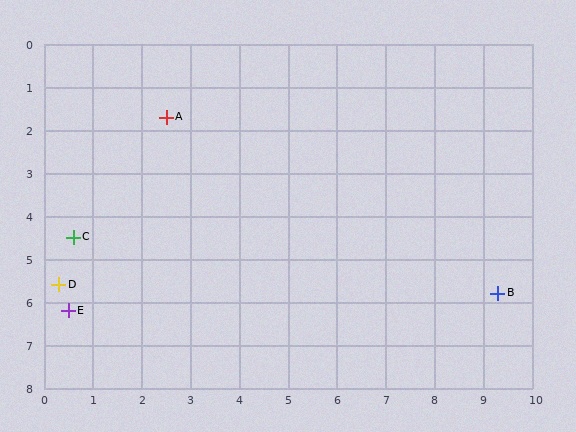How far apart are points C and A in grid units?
Points C and A are about 3.4 grid units apart.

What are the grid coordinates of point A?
Point A is at approximately (2.5, 1.7).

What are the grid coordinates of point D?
Point D is at approximately (0.3, 5.6).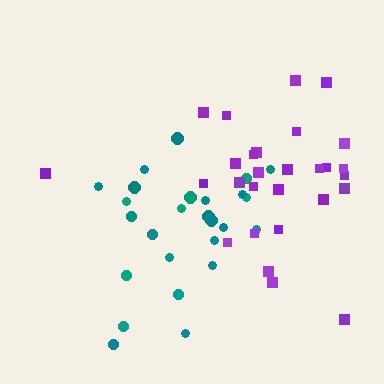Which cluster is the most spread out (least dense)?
Purple.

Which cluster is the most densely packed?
Teal.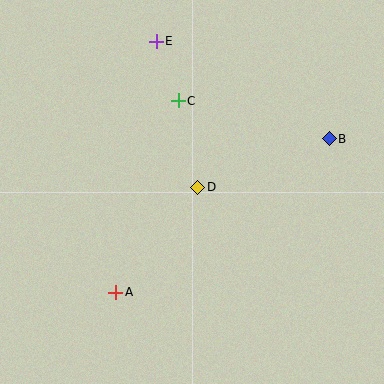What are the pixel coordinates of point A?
Point A is at (116, 292).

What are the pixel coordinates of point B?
Point B is at (329, 139).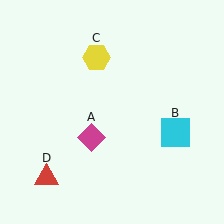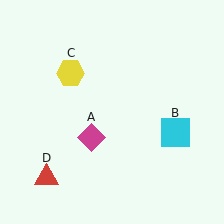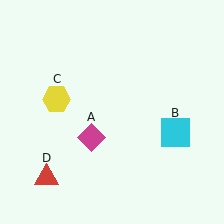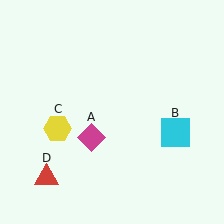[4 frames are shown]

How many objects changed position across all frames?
1 object changed position: yellow hexagon (object C).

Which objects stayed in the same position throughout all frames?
Magenta diamond (object A) and cyan square (object B) and red triangle (object D) remained stationary.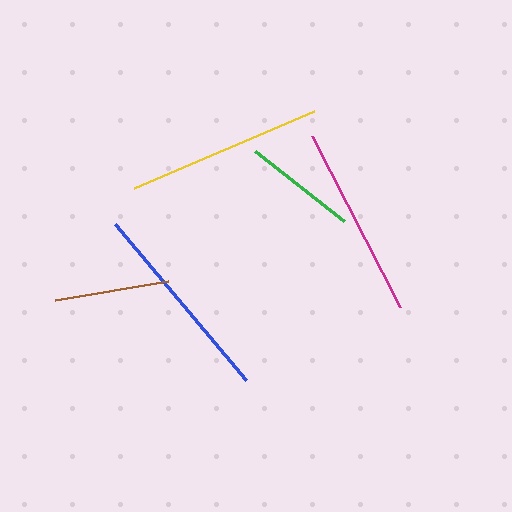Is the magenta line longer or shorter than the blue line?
The blue line is longer than the magenta line.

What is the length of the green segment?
The green segment is approximately 113 pixels long.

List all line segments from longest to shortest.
From longest to shortest: blue, yellow, magenta, brown, green.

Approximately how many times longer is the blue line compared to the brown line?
The blue line is approximately 1.8 times the length of the brown line.